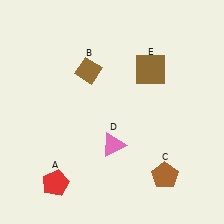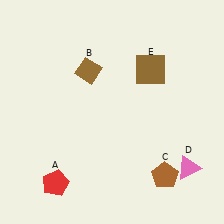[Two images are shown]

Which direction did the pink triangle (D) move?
The pink triangle (D) moved right.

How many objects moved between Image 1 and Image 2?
1 object moved between the two images.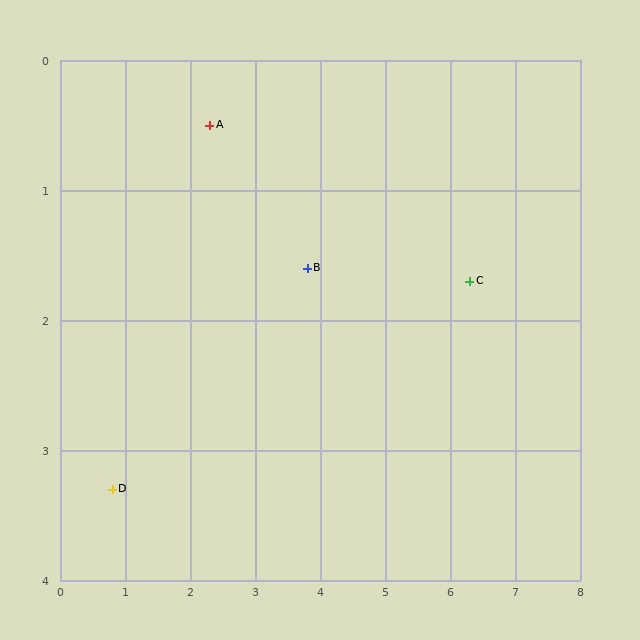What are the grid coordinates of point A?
Point A is at approximately (2.3, 0.5).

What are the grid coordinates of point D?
Point D is at approximately (0.8, 3.3).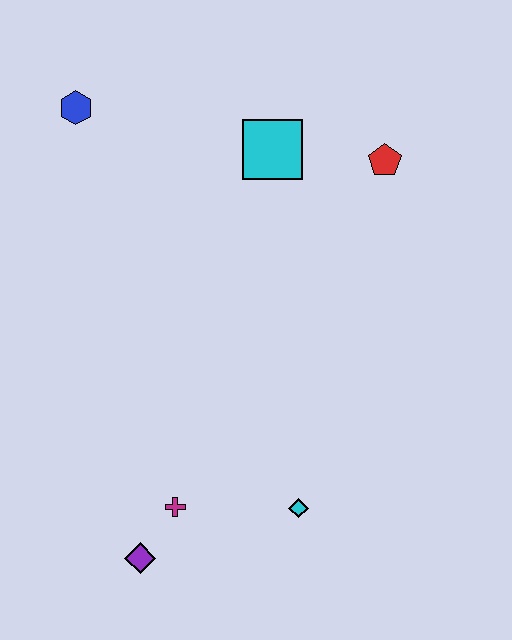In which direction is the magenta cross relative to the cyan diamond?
The magenta cross is to the left of the cyan diamond.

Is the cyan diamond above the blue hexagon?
No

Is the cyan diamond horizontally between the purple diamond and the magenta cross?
No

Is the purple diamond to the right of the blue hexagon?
Yes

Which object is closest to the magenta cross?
The purple diamond is closest to the magenta cross.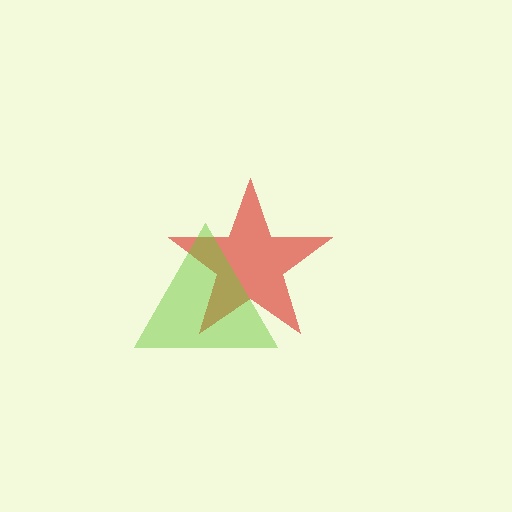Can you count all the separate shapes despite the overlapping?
Yes, there are 2 separate shapes.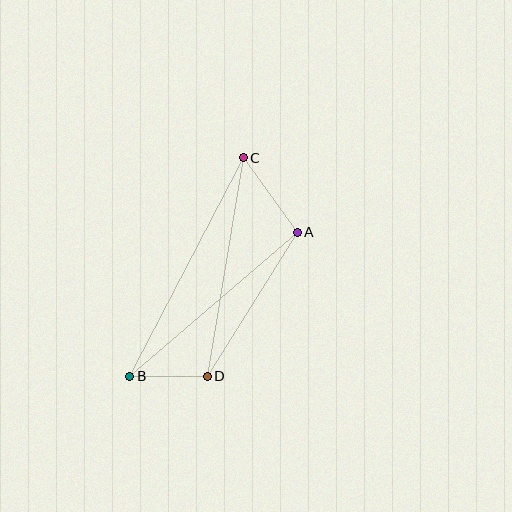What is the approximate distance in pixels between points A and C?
The distance between A and C is approximately 92 pixels.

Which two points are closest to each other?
Points B and D are closest to each other.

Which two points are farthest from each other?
Points B and C are farthest from each other.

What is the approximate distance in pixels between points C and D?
The distance between C and D is approximately 222 pixels.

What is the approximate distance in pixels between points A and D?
The distance between A and D is approximately 170 pixels.